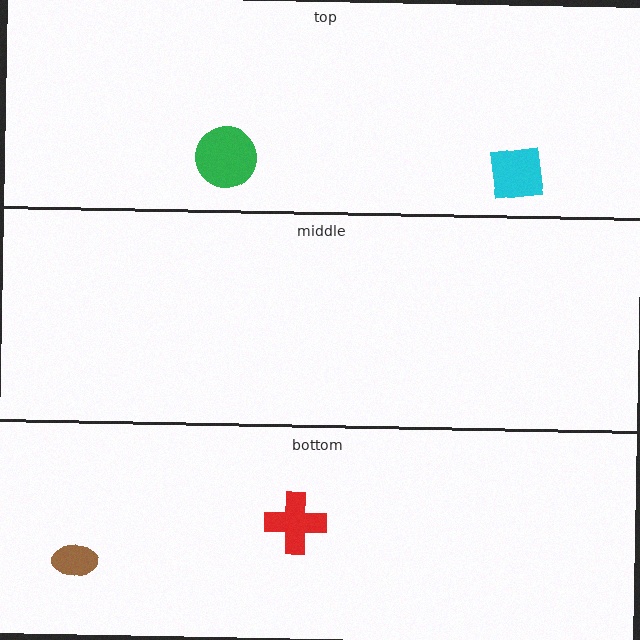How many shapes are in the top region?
2.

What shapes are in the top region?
The cyan square, the green circle.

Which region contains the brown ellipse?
The bottom region.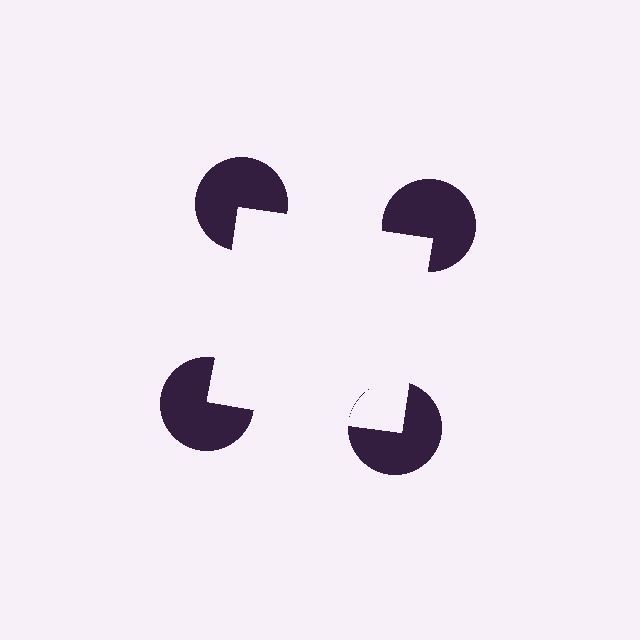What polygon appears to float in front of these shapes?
An illusory square — its edges are inferred from the aligned wedge cuts in the pac-man discs, not physically drawn.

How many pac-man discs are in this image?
There are 4 — one at each vertex of the illusory square.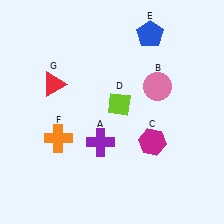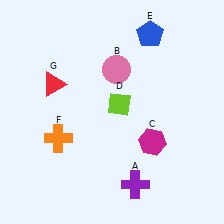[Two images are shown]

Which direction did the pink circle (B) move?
The pink circle (B) moved left.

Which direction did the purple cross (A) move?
The purple cross (A) moved down.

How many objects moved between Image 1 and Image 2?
2 objects moved between the two images.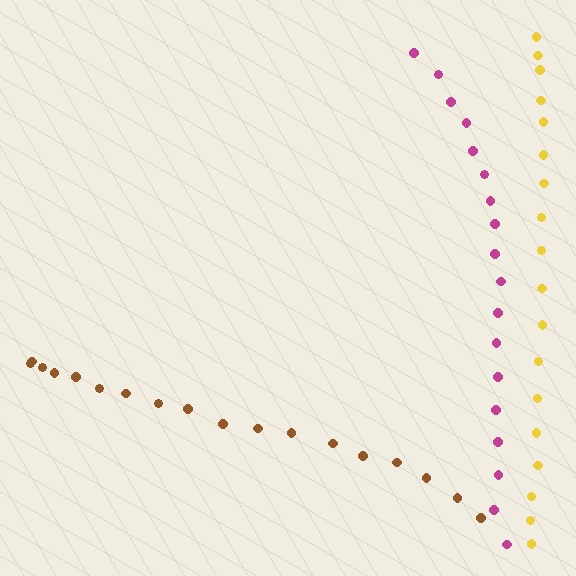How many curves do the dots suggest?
There are 3 distinct paths.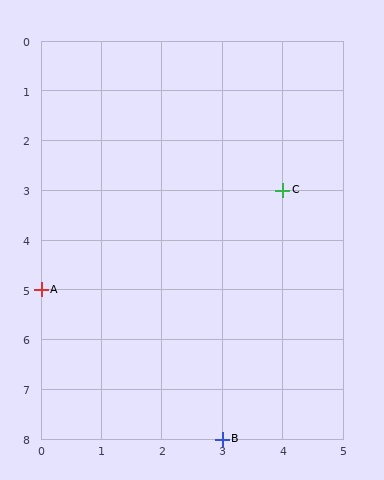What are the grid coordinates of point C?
Point C is at grid coordinates (4, 3).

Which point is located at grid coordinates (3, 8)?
Point B is at (3, 8).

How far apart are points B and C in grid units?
Points B and C are 1 column and 5 rows apart (about 5.1 grid units diagonally).